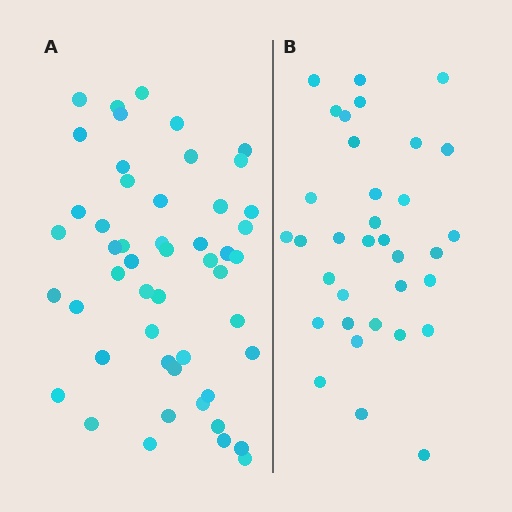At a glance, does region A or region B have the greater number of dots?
Region A (the left region) has more dots.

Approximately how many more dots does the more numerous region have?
Region A has approximately 15 more dots than region B.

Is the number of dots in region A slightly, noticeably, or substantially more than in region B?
Region A has substantially more. The ratio is roughly 1.5 to 1.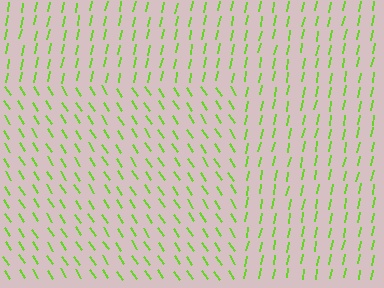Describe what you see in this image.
The image is filled with small lime line segments. A rectangle region in the image has lines oriented differently from the surrounding lines, creating a visible texture boundary.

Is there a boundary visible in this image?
Yes, there is a texture boundary formed by a change in line orientation.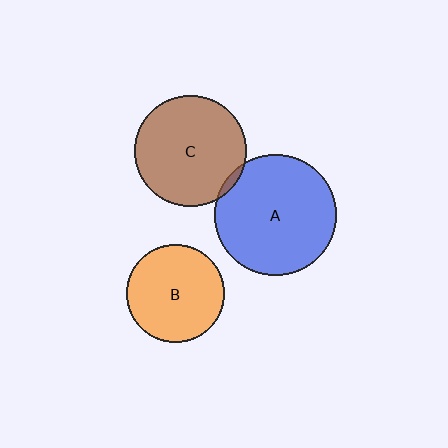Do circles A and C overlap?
Yes.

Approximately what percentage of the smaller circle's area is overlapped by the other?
Approximately 5%.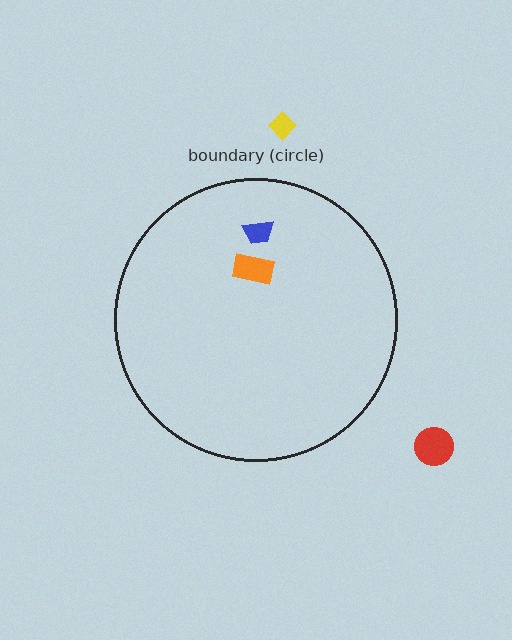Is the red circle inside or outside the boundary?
Outside.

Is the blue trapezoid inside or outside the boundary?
Inside.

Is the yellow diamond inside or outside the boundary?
Outside.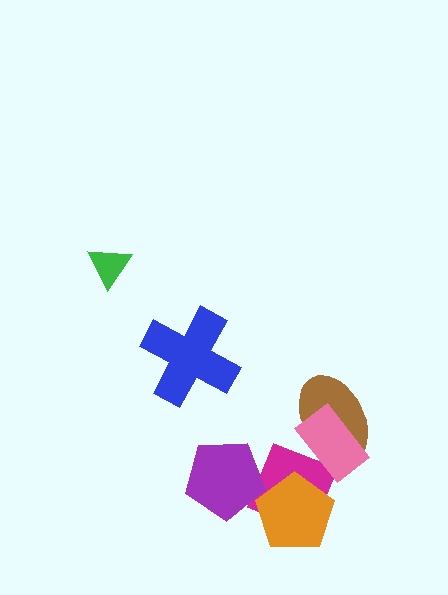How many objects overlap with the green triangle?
0 objects overlap with the green triangle.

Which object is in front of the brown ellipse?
The pink rectangle is in front of the brown ellipse.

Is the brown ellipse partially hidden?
Yes, it is partially covered by another shape.